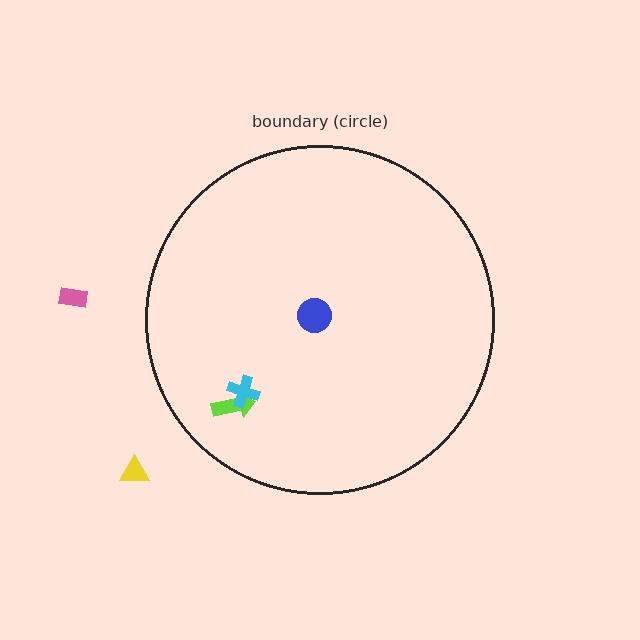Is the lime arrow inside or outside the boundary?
Inside.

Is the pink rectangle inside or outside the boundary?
Outside.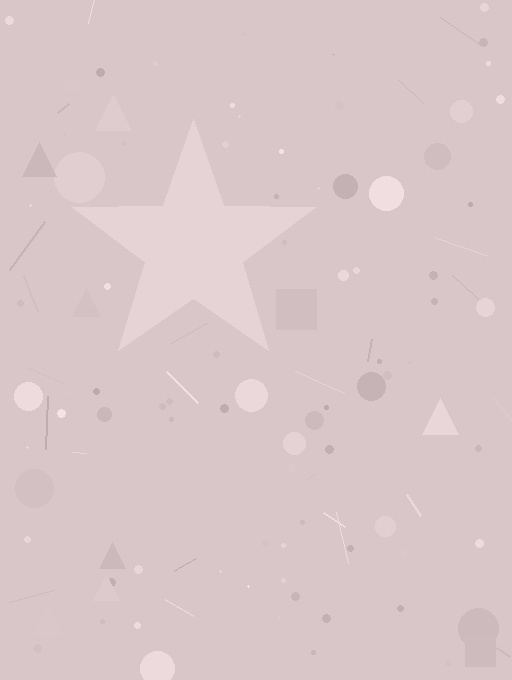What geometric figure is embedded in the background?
A star is embedded in the background.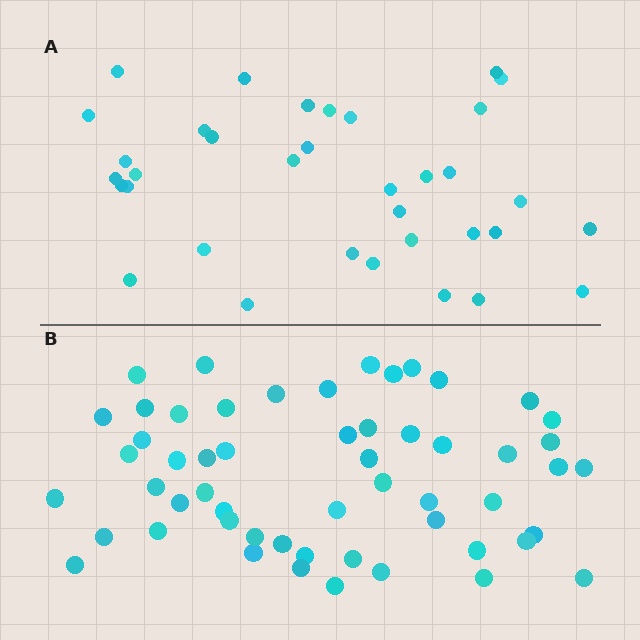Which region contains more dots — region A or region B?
Region B (the bottom region) has more dots.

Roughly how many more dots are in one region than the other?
Region B has approximately 20 more dots than region A.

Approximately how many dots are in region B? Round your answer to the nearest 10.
About 60 dots. (The exact count is 55, which rounds to 60.)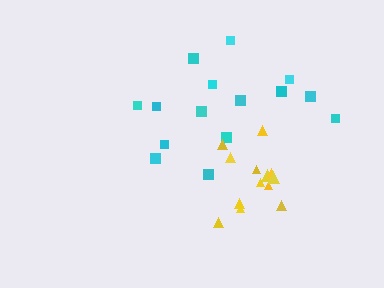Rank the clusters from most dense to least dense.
yellow, cyan.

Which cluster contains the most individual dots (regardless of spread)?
Cyan (15).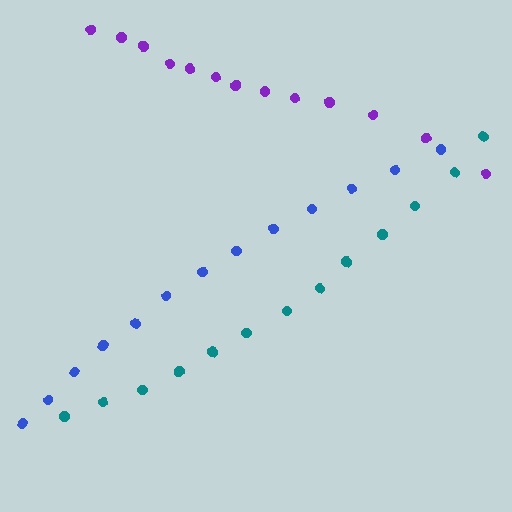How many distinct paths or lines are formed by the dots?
There are 3 distinct paths.